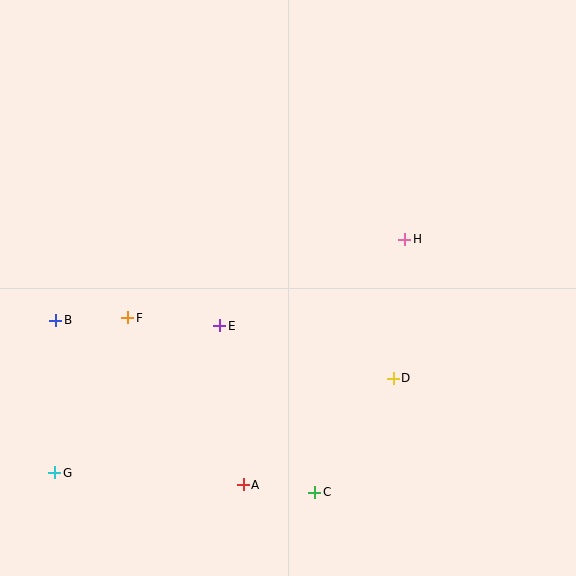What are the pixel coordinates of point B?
Point B is at (56, 320).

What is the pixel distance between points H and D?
The distance between H and D is 139 pixels.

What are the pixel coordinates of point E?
Point E is at (220, 326).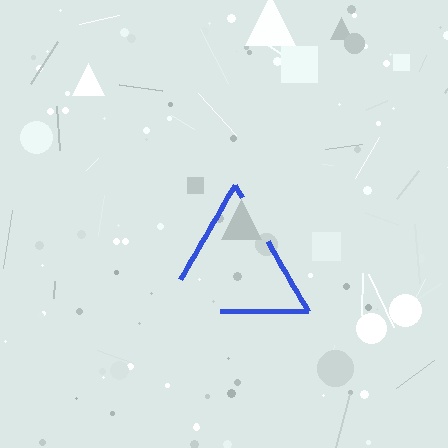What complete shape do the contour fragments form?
The contour fragments form a triangle.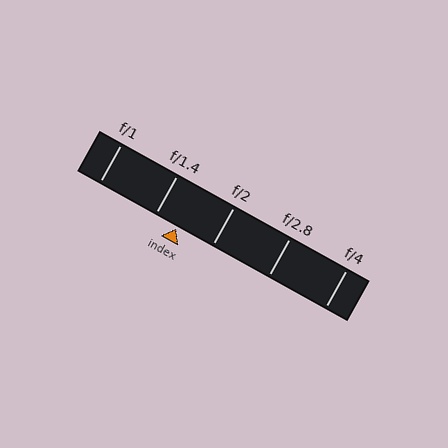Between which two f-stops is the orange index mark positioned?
The index mark is between f/1.4 and f/2.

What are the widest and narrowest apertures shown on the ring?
The widest aperture shown is f/1 and the narrowest is f/4.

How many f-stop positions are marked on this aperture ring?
There are 5 f-stop positions marked.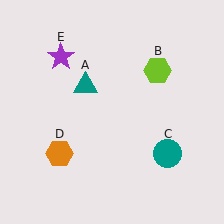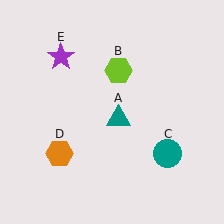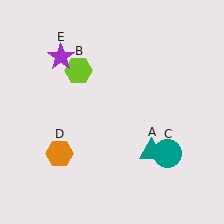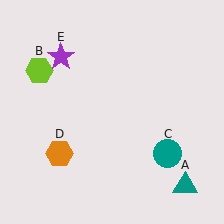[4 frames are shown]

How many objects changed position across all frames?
2 objects changed position: teal triangle (object A), lime hexagon (object B).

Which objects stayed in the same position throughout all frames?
Teal circle (object C) and orange hexagon (object D) and purple star (object E) remained stationary.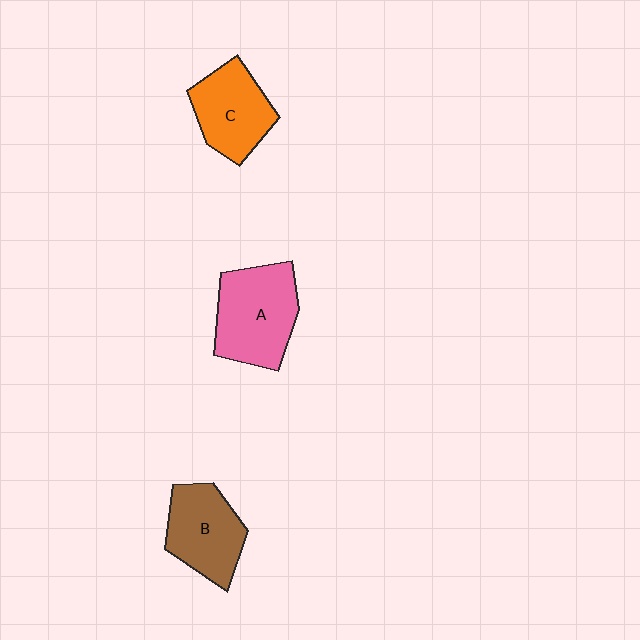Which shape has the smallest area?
Shape C (orange).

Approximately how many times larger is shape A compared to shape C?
Approximately 1.3 times.